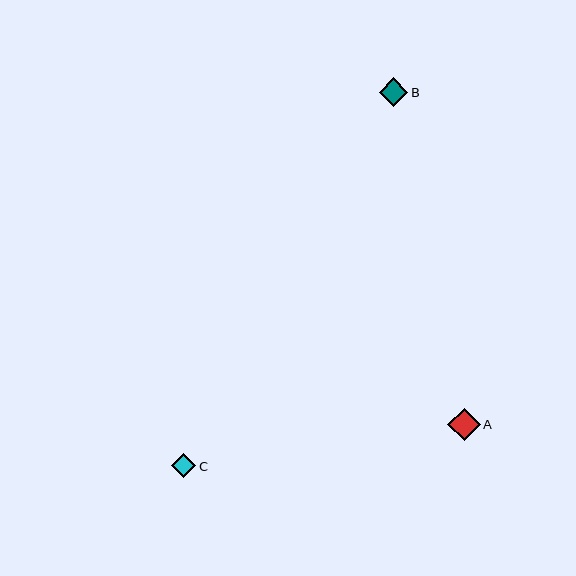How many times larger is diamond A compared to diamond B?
Diamond A is approximately 1.1 times the size of diamond B.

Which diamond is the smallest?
Diamond C is the smallest with a size of approximately 24 pixels.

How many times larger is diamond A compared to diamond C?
Diamond A is approximately 1.3 times the size of diamond C.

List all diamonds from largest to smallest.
From largest to smallest: A, B, C.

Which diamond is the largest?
Diamond A is the largest with a size of approximately 33 pixels.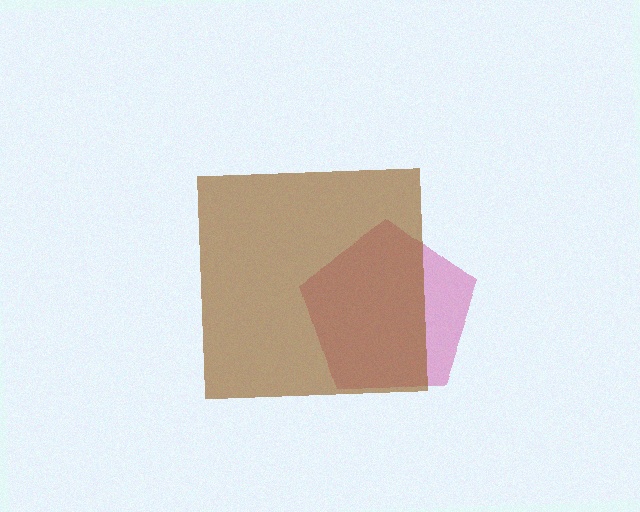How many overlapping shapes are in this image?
There are 2 overlapping shapes in the image.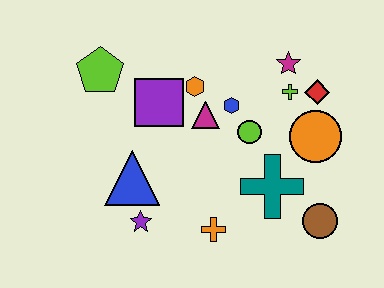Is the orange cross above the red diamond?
No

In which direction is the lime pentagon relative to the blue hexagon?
The lime pentagon is to the left of the blue hexagon.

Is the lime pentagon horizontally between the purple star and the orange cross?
No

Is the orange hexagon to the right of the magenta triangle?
No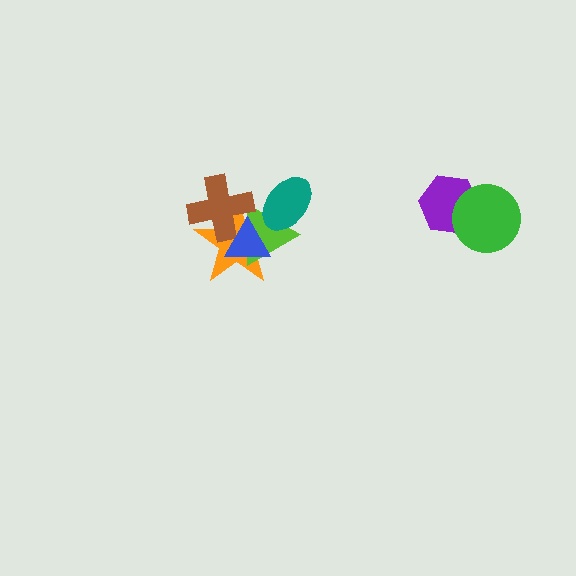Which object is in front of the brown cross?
The blue triangle is in front of the brown cross.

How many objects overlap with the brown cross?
3 objects overlap with the brown cross.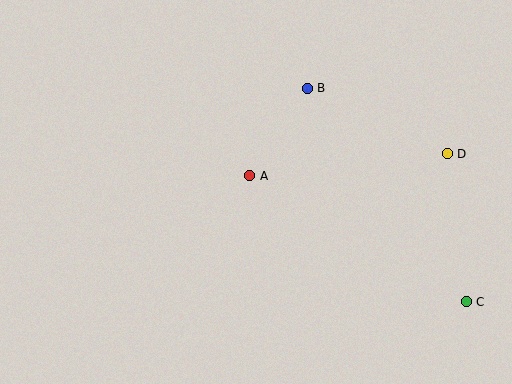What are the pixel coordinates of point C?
Point C is at (466, 302).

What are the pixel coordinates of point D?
Point D is at (447, 154).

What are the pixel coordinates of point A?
Point A is at (250, 176).